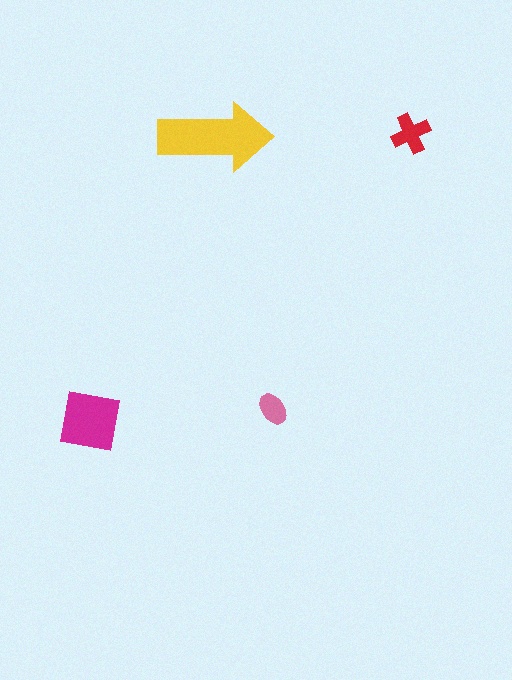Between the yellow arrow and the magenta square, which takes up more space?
The yellow arrow.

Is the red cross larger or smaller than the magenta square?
Smaller.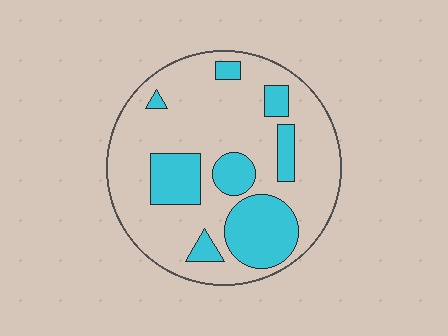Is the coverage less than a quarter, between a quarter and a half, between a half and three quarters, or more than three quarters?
Between a quarter and a half.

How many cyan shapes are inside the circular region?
8.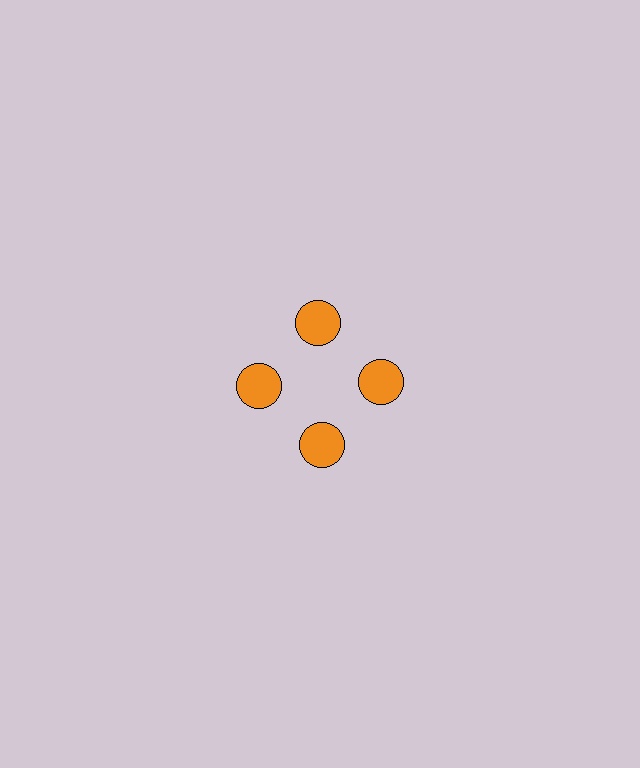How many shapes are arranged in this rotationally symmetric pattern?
There are 4 shapes, arranged in 4 groups of 1.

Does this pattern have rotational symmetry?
Yes, this pattern has 4-fold rotational symmetry. It looks the same after rotating 90 degrees around the center.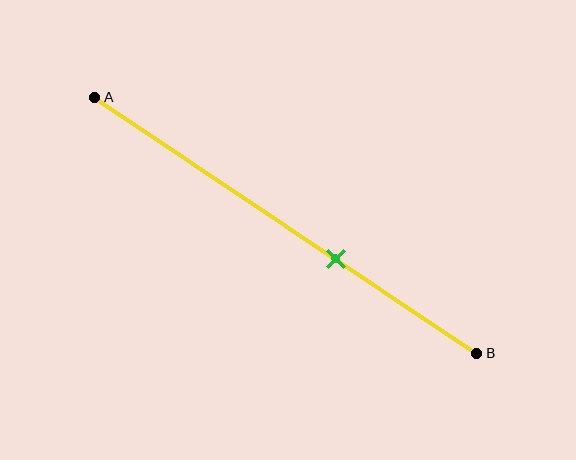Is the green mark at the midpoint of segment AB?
No, the mark is at about 65% from A, not at the 50% midpoint.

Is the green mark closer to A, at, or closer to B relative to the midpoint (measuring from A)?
The green mark is closer to point B than the midpoint of segment AB.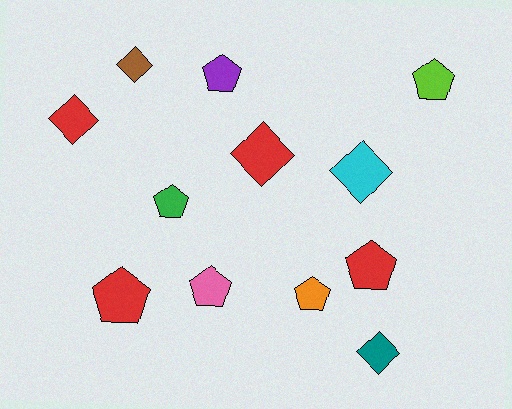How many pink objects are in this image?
There is 1 pink object.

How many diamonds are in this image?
There are 5 diamonds.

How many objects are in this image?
There are 12 objects.